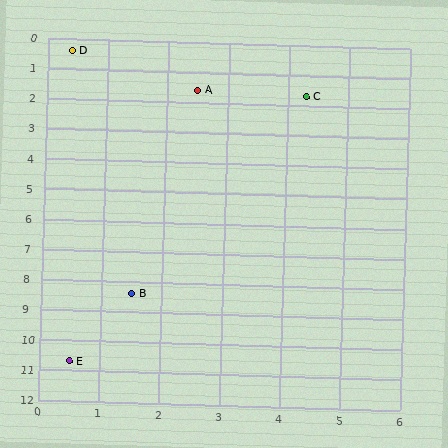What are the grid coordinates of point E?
Point E is at approximately (0.5, 10.7).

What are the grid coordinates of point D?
Point D is at approximately (0.4, 0.4).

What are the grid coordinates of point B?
Point B is at approximately (1.5, 8.4).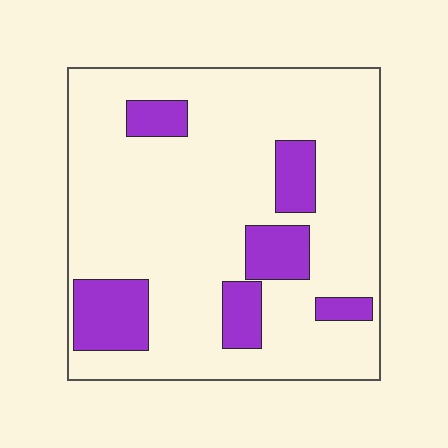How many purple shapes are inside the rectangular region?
6.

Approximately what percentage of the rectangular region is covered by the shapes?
Approximately 20%.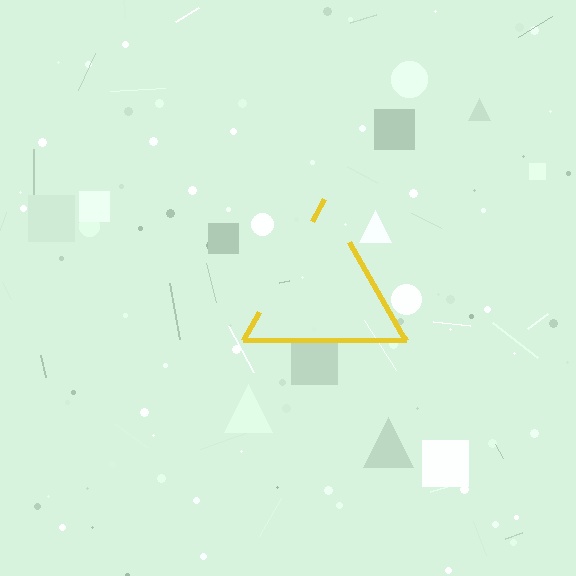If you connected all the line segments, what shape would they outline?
They would outline a triangle.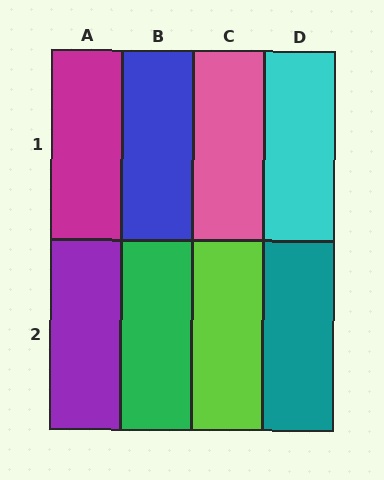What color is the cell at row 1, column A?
Magenta.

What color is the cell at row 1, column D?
Cyan.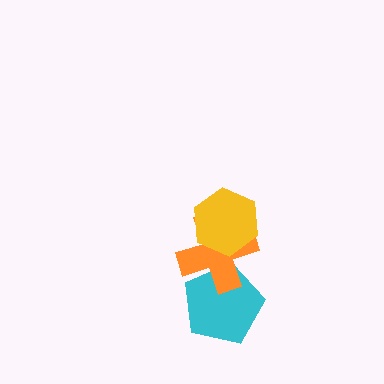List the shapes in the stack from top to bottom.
From top to bottom: the yellow hexagon, the orange cross, the cyan pentagon.